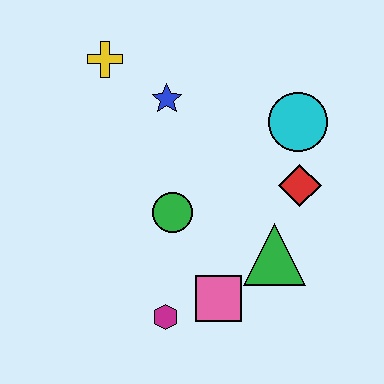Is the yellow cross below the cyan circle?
No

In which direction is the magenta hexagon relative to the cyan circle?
The magenta hexagon is below the cyan circle.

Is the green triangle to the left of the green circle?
No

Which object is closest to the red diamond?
The cyan circle is closest to the red diamond.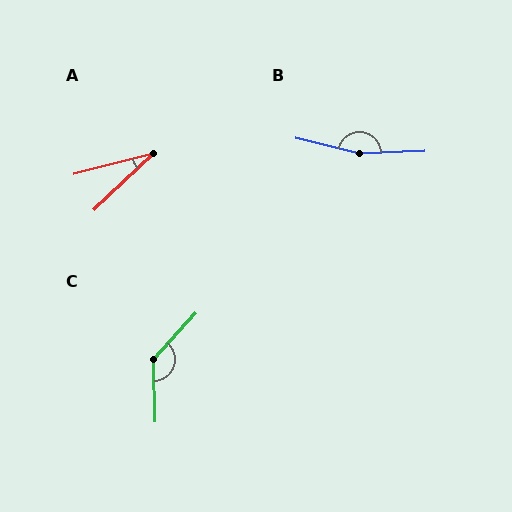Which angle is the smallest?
A, at approximately 29 degrees.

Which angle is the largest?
B, at approximately 164 degrees.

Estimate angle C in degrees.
Approximately 136 degrees.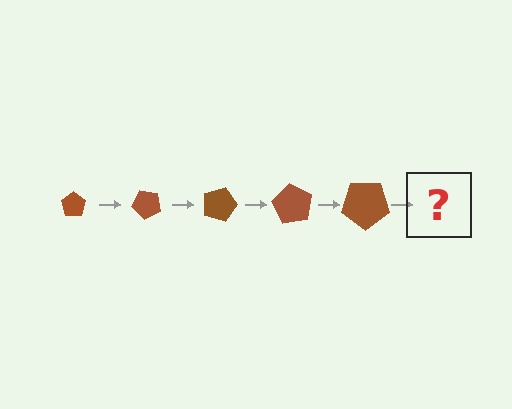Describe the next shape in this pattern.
It should be a pentagon, larger than the previous one and rotated 225 degrees from the start.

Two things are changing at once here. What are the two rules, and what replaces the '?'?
The two rules are that the pentagon grows larger each step and it rotates 45 degrees each step. The '?' should be a pentagon, larger than the previous one and rotated 225 degrees from the start.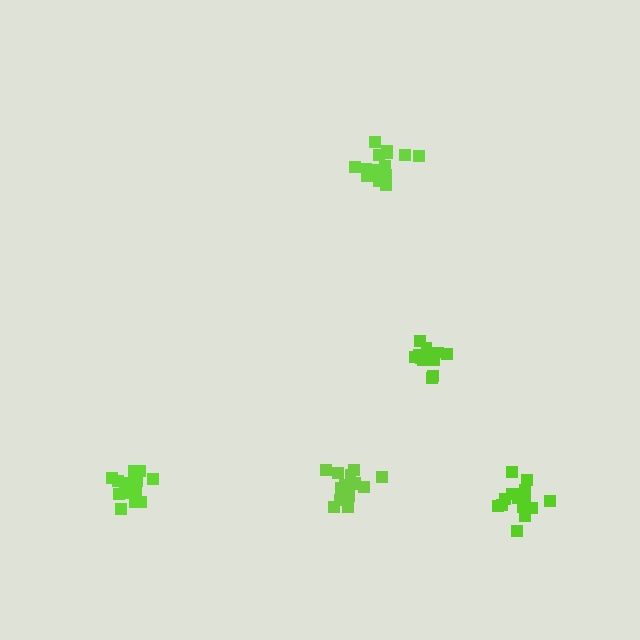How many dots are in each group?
Group 1: 15 dots, Group 2: 16 dots, Group 3: 15 dots, Group 4: 14 dots, Group 5: 15 dots (75 total).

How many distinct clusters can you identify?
There are 5 distinct clusters.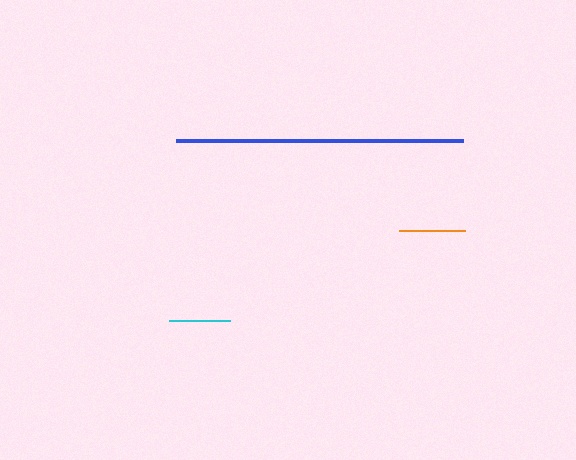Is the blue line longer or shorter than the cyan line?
The blue line is longer than the cyan line.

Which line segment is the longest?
The blue line is the longest at approximately 286 pixels.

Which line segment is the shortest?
The cyan line is the shortest at approximately 62 pixels.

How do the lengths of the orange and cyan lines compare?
The orange and cyan lines are approximately the same length.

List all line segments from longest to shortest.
From longest to shortest: blue, orange, cyan.